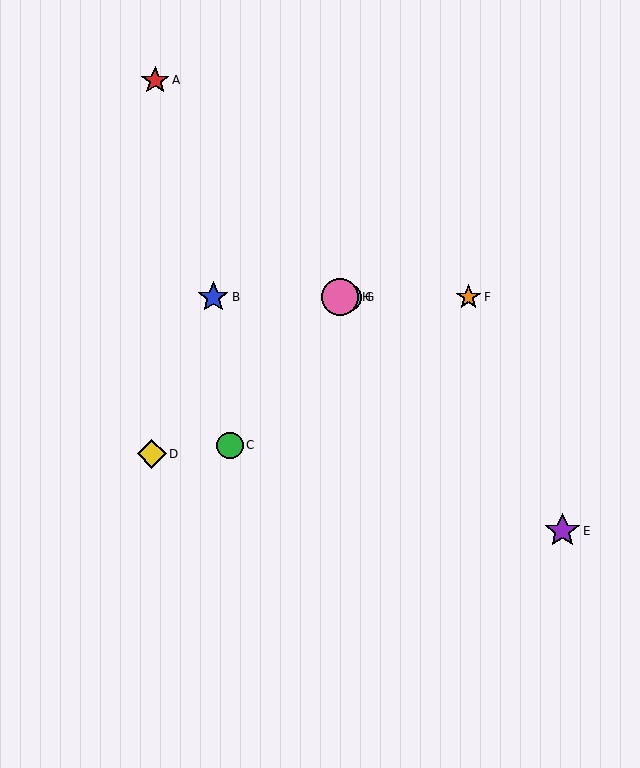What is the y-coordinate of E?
Object E is at y≈531.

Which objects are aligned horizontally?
Objects B, F, G, H are aligned horizontally.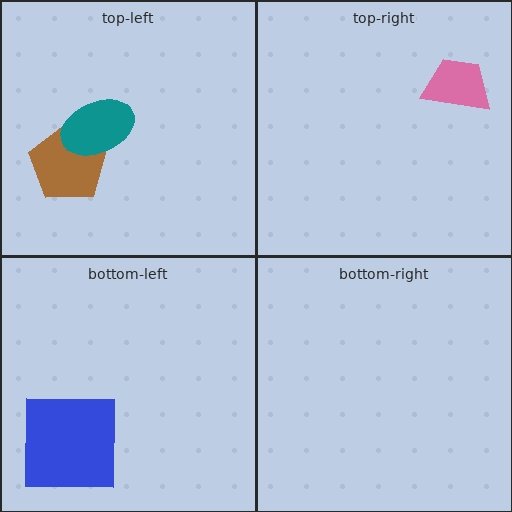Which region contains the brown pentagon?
The top-left region.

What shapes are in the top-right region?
The pink trapezoid.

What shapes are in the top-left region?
The brown pentagon, the teal ellipse.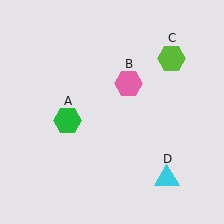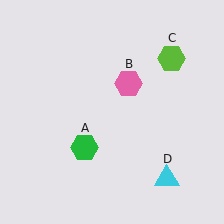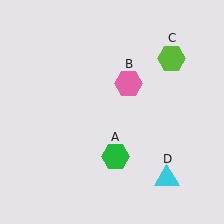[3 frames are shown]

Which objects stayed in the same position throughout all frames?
Pink hexagon (object B) and lime hexagon (object C) and cyan triangle (object D) remained stationary.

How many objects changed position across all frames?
1 object changed position: green hexagon (object A).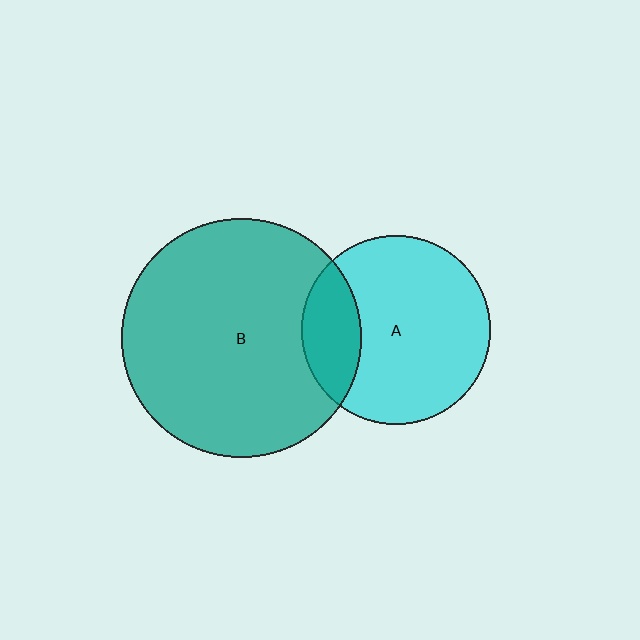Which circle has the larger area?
Circle B (teal).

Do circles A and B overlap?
Yes.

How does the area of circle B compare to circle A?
Approximately 1.6 times.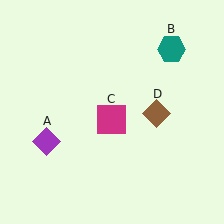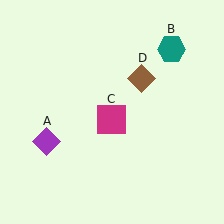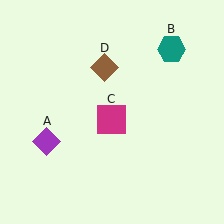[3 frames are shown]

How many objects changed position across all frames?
1 object changed position: brown diamond (object D).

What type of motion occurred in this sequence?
The brown diamond (object D) rotated counterclockwise around the center of the scene.